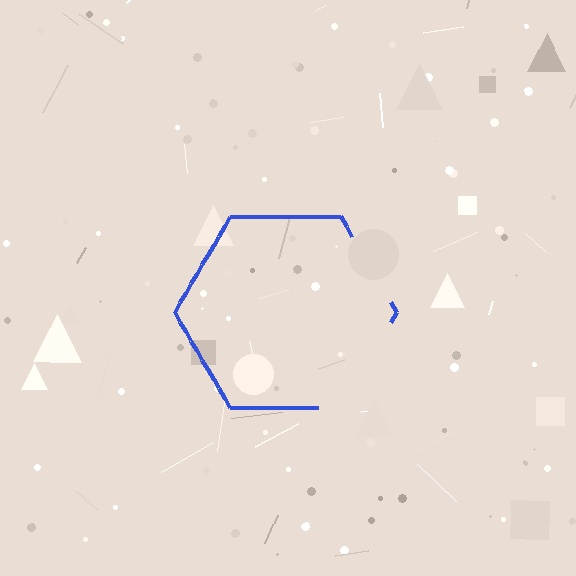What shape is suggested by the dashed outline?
The dashed outline suggests a hexagon.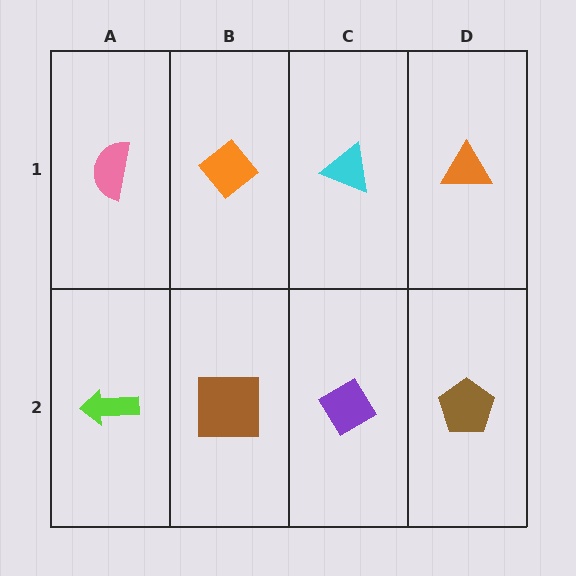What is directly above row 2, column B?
An orange diamond.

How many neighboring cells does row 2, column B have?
3.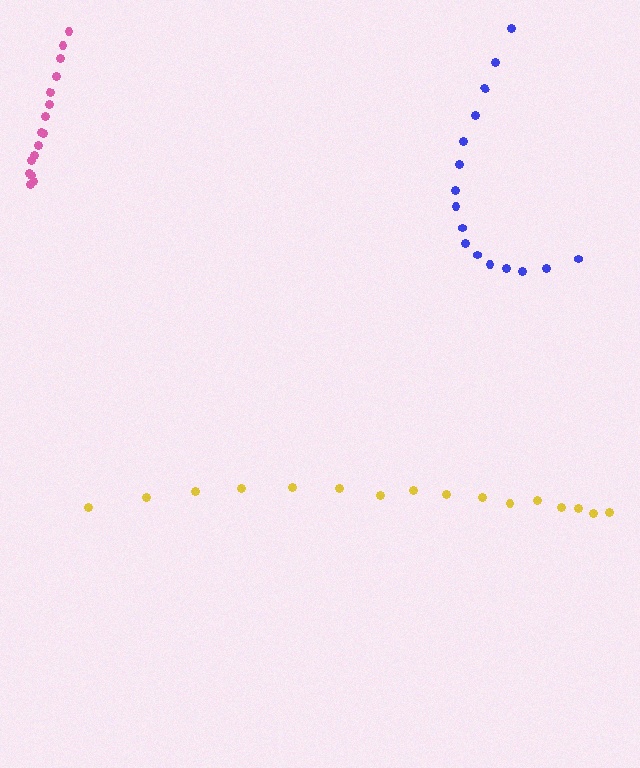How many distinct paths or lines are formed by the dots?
There are 3 distinct paths.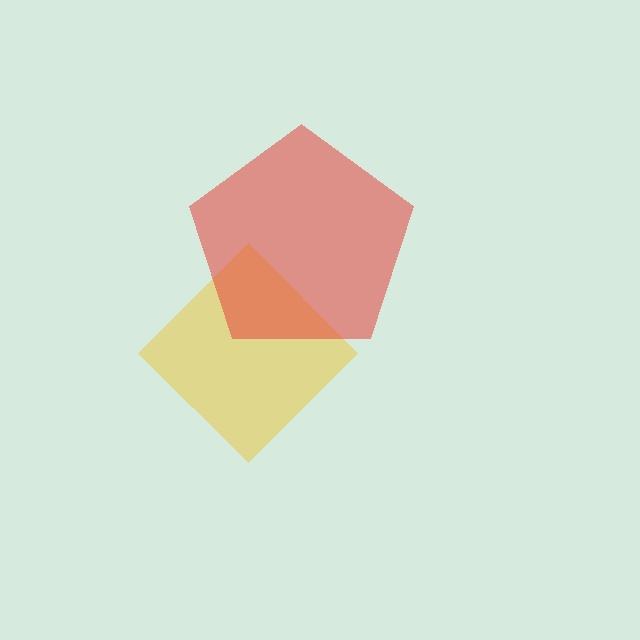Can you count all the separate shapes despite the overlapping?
Yes, there are 2 separate shapes.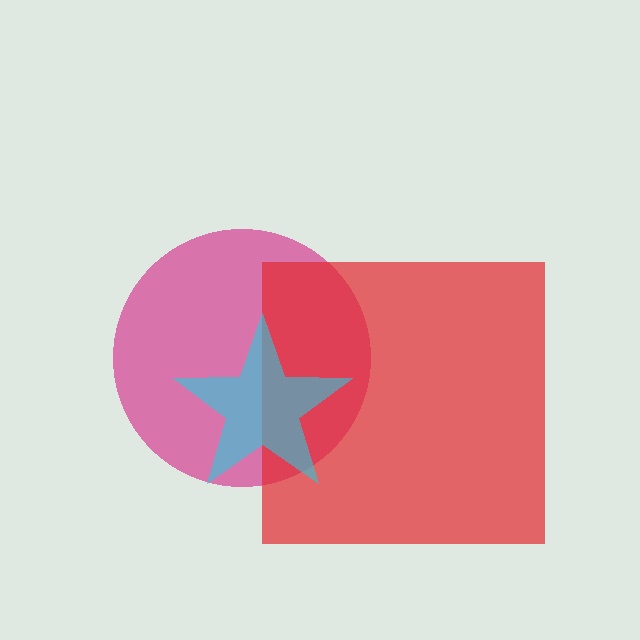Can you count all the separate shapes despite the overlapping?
Yes, there are 3 separate shapes.